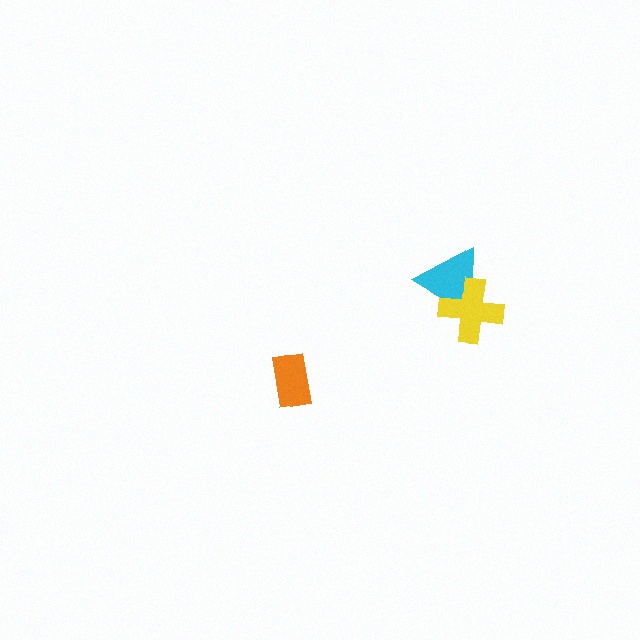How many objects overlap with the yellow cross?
1 object overlaps with the yellow cross.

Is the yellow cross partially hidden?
No, no other shape covers it.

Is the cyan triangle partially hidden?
Yes, it is partially covered by another shape.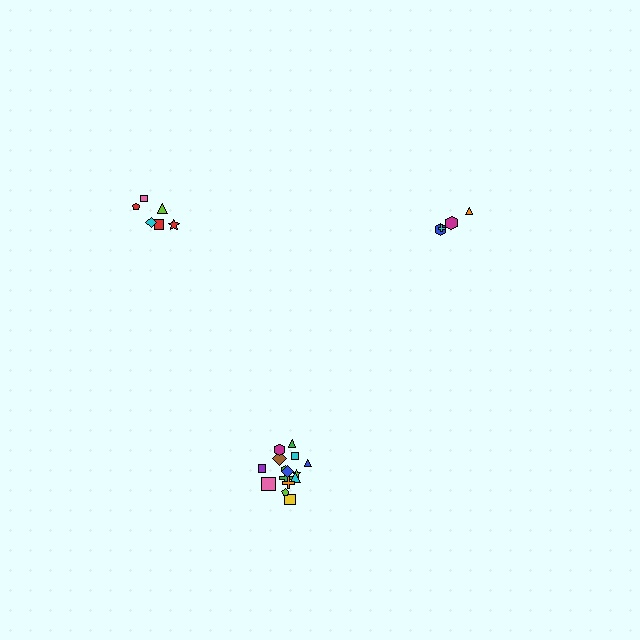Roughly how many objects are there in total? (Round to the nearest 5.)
Roughly 25 objects in total.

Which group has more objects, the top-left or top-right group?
The top-left group.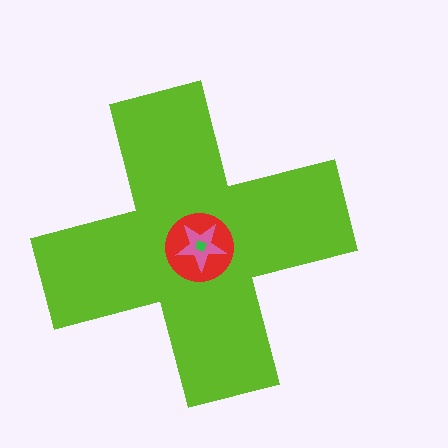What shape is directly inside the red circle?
The pink star.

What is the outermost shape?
The lime cross.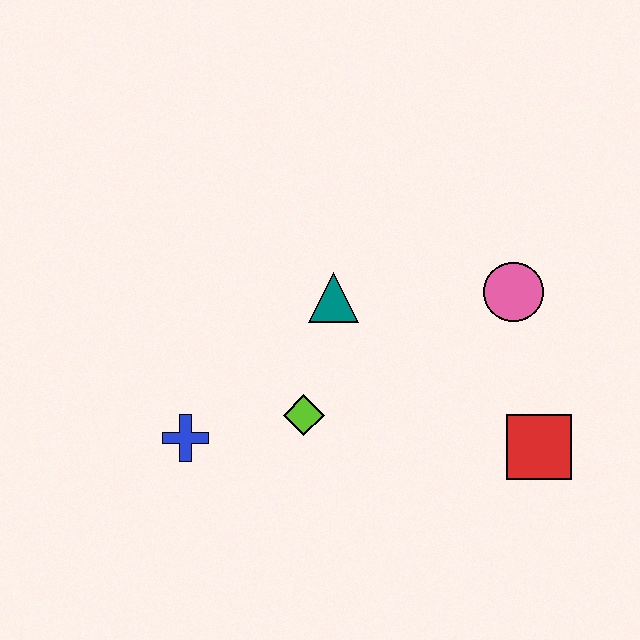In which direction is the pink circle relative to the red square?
The pink circle is above the red square.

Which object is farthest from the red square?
The blue cross is farthest from the red square.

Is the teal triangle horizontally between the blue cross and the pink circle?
Yes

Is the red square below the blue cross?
Yes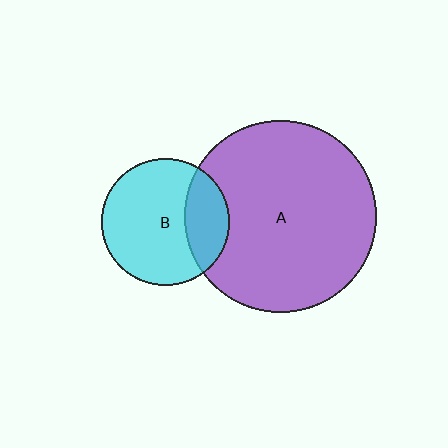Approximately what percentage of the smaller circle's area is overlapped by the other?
Approximately 25%.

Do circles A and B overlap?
Yes.